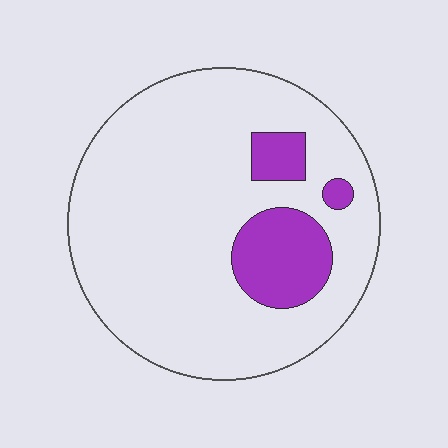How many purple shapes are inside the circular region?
3.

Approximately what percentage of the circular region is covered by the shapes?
Approximately 15%.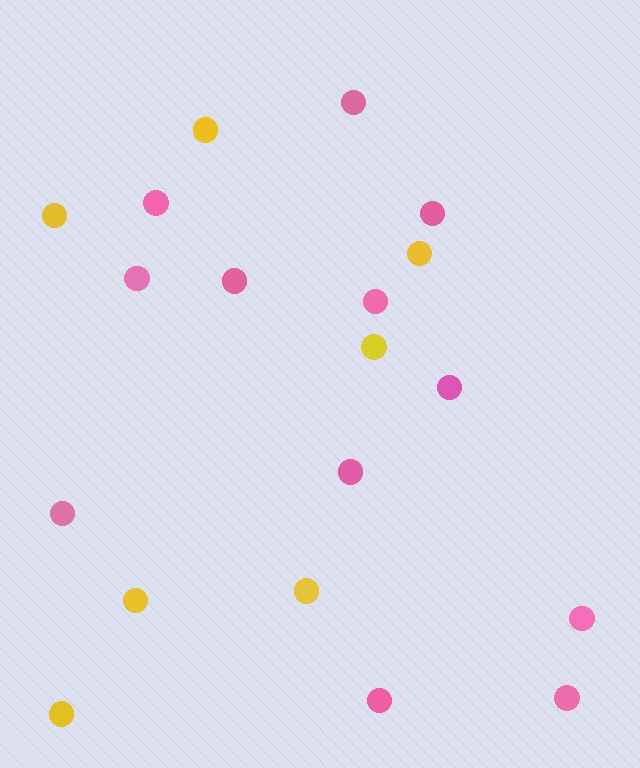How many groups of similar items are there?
There are 2 groups: one group of yellow circles (7) and one group of pink circles (12).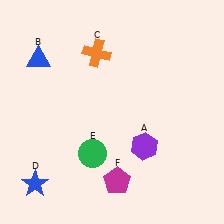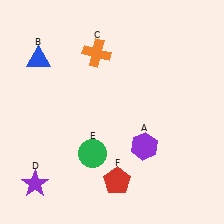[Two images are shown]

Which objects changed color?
D changed from blue to purple. F changed from magenta to red.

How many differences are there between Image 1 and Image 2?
There are 2 differences between the two images.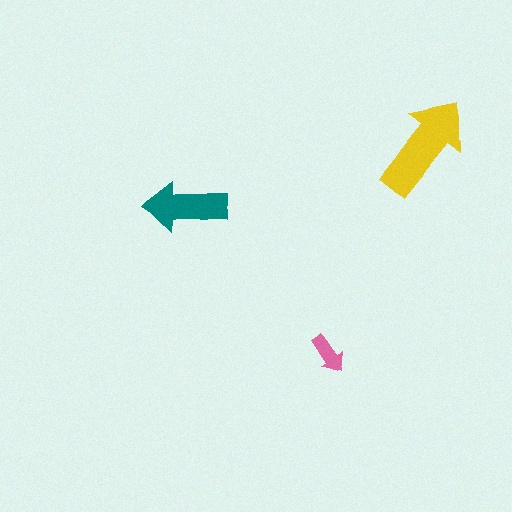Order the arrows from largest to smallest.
the yellow one, the teal one, the pink one.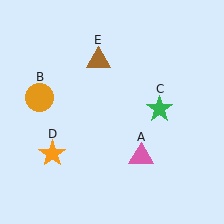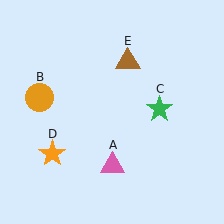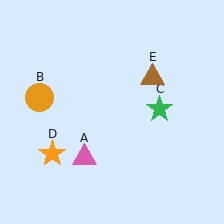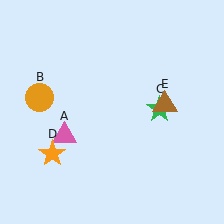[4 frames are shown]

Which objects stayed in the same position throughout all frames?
Orange circle (object B) and green star (object C) and orange star (object D) remained stationary.